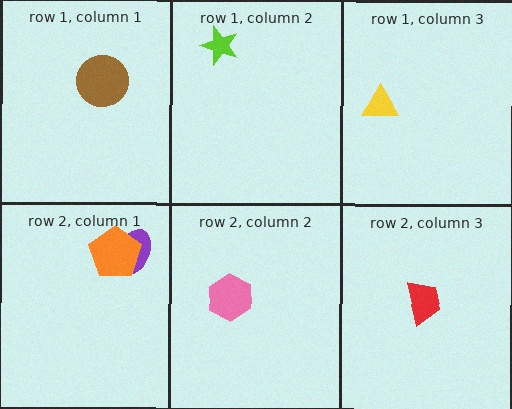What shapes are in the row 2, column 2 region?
The pink hexagon.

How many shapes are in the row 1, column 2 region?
1.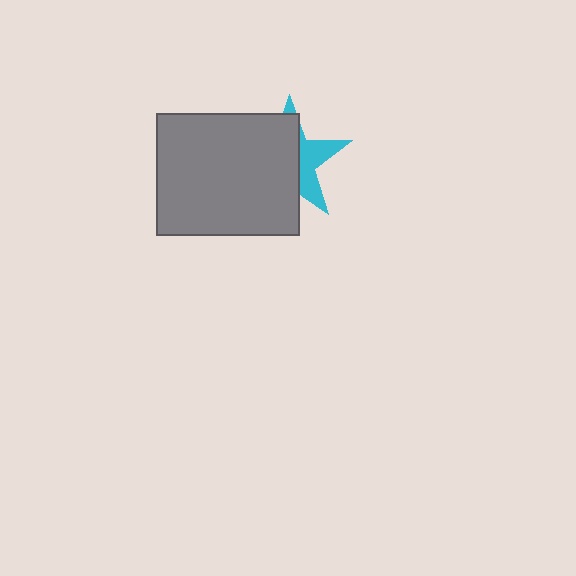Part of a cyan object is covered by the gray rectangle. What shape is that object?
It is a star.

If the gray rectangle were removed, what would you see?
You would see the complete cyan star.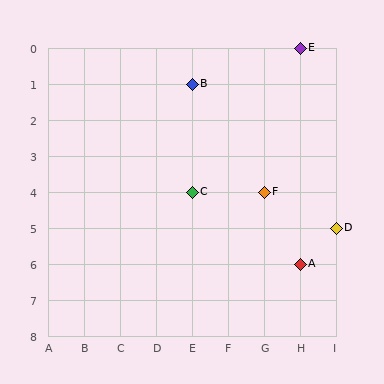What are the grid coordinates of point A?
Point A is at grid coordinates (H, 6).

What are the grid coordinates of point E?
Point E is at grid coordinates (H, 0).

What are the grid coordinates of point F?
Point F is at grid coordinates (G, 4).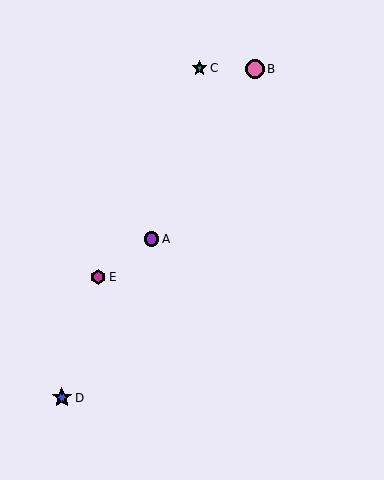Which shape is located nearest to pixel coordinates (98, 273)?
The magenta hexagon (labeled E) at (98, 277) is nearest to that location.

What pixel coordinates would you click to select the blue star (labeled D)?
Click at (62, 398) to select the blue star D.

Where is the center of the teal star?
The center of the teal star is at (200, 68).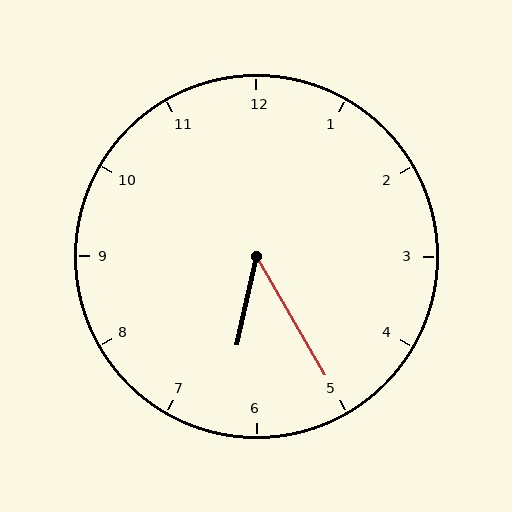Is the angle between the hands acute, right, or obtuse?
It is acute.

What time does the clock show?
6:25.